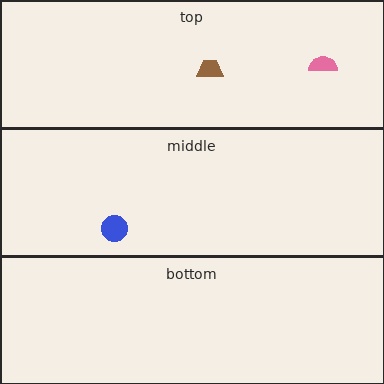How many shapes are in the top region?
2.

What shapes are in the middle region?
The blue circle.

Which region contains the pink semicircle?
The top region.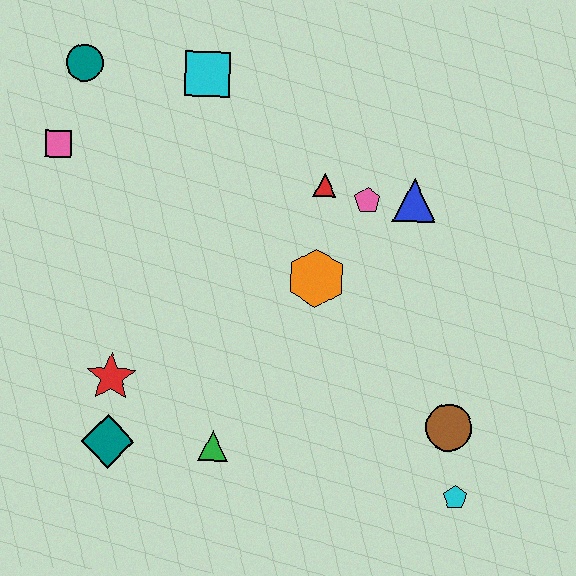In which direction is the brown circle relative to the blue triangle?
The brown circle is below the blue triangle.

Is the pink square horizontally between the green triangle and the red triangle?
No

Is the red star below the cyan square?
Yes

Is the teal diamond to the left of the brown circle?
Yes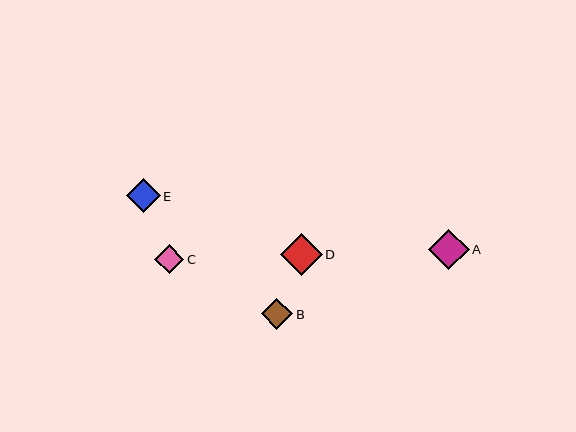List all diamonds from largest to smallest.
From largest to smallest: D, A, E, B, C.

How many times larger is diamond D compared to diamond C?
Diamond D is approximately 1.4 times the size of diamond C.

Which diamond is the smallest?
Diamond C is the smallest with a size of approximately 29 pixels.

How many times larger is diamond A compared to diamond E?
Diamond A is approximately 1.2 times the size of diamond E.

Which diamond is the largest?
Diamond D is the largest with a size of approximately 42 pixels.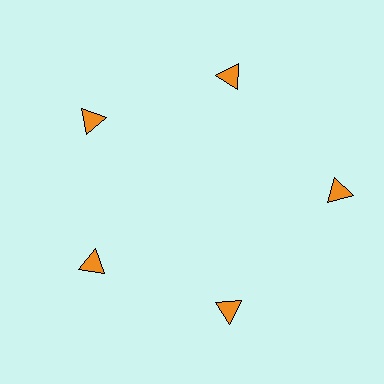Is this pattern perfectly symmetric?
No. The 5 orange triangles are arranged in a ring, but one element near the 3 o'clock position is pushed outward from the center, breaking the 5-fold rotational symmetry.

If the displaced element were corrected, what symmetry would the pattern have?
It would have 5-fold rotational symmetry — the pattern would map onto itself every 72 degrees.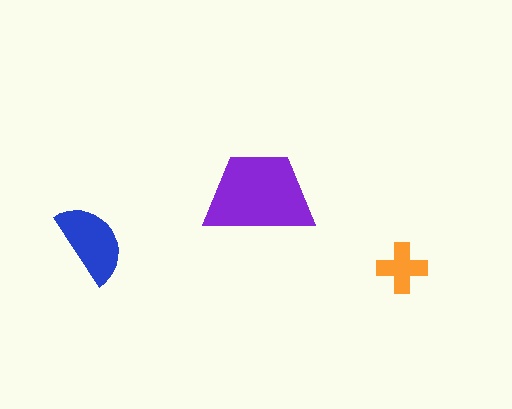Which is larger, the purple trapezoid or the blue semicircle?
The purple trapezoid.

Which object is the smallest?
The orange cross.